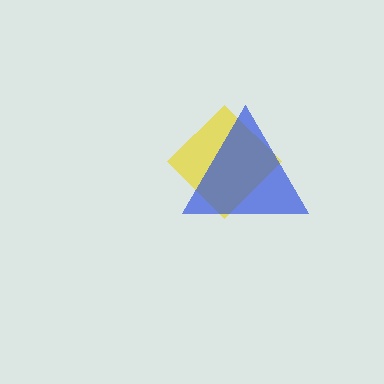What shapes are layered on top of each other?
The layered shapes are: a yellow diamond, a blue triangle.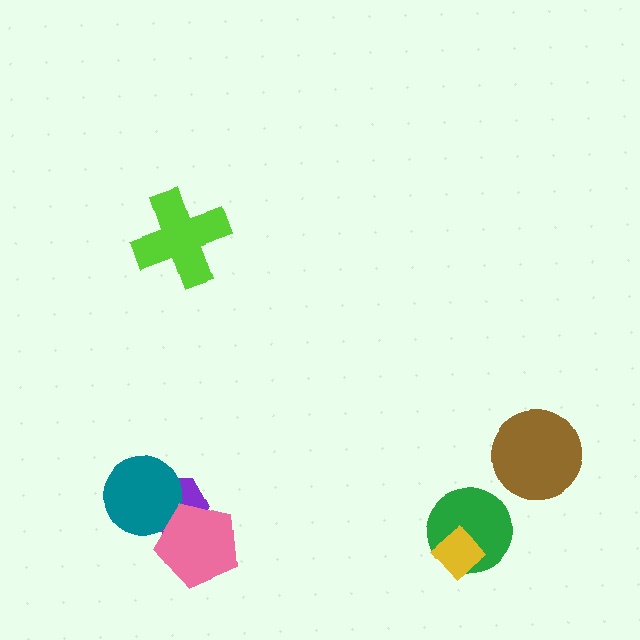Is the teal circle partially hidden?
Yes, it is partially covered by another shape.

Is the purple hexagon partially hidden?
Yes, it is partially covered by another shape.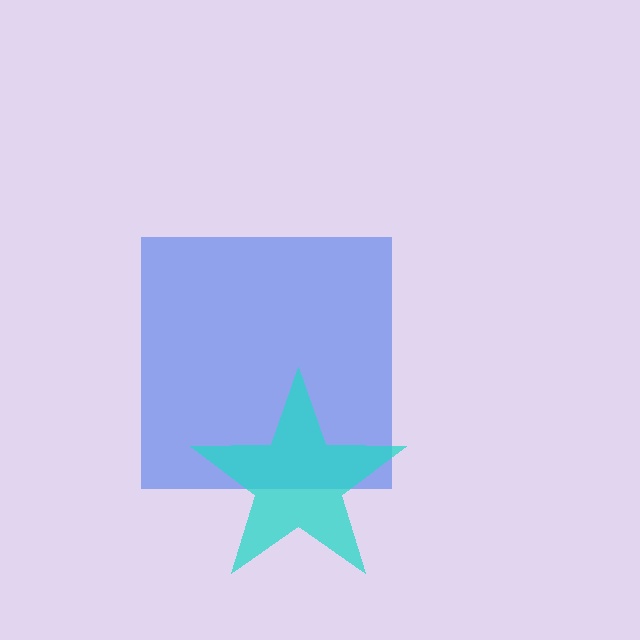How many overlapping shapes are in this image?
There are 2 overlapping shapes in the image.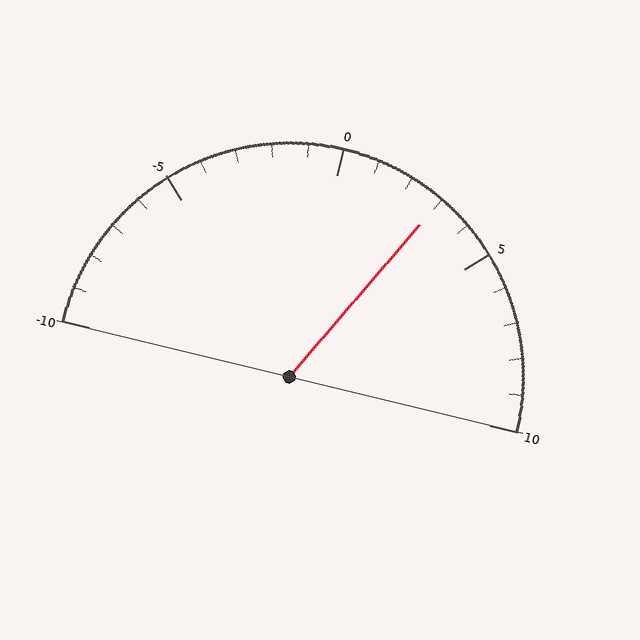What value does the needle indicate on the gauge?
The needle indicates approximately 3.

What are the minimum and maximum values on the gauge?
The gauge ranges from -10 to 10.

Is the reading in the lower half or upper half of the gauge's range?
The reading is in the upper half of the range (-10 to 10).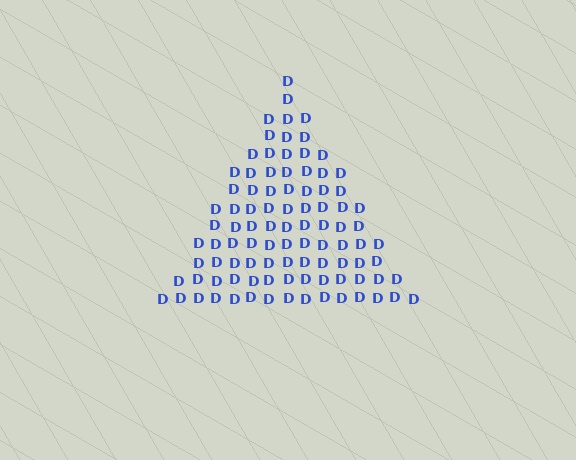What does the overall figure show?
The overall figure shows a triangle.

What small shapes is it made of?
It is made of small letter D's.